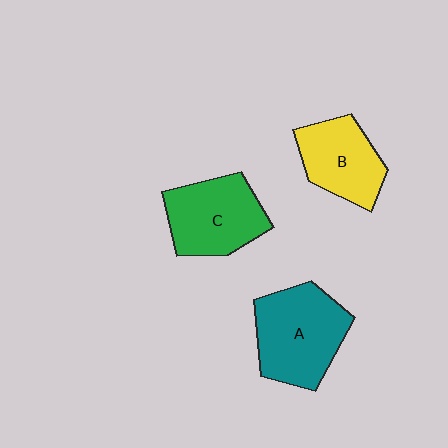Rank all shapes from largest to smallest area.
From largest to smallest: A (teal), C (green), B (yellow).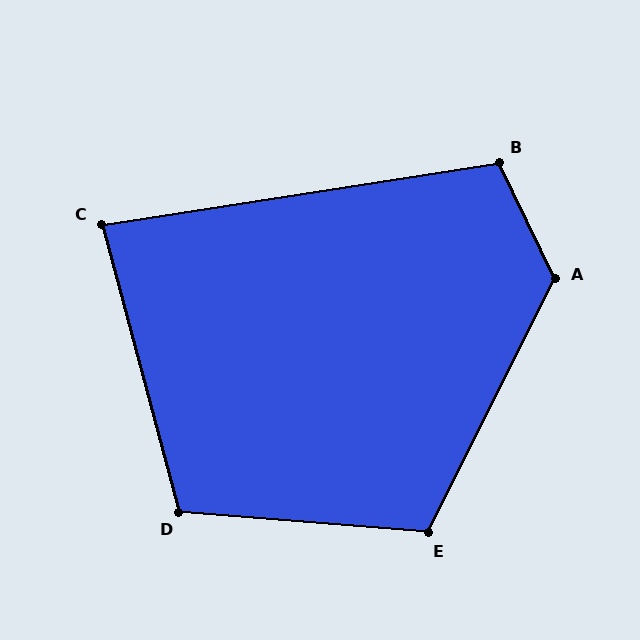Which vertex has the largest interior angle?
A, at approximately 128 degrees.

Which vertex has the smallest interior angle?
C, at approximately 84 degrees.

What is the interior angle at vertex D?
Approximately 110 degrees (obtuse).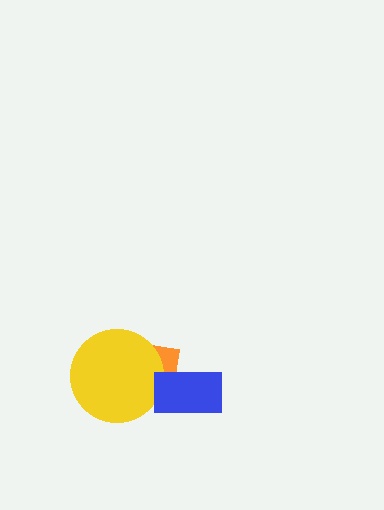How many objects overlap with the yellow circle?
1 object overlaps with the yellow circle.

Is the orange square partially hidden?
Yes, it is partially covered by another shape.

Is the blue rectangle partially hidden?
No, no other shape covers it.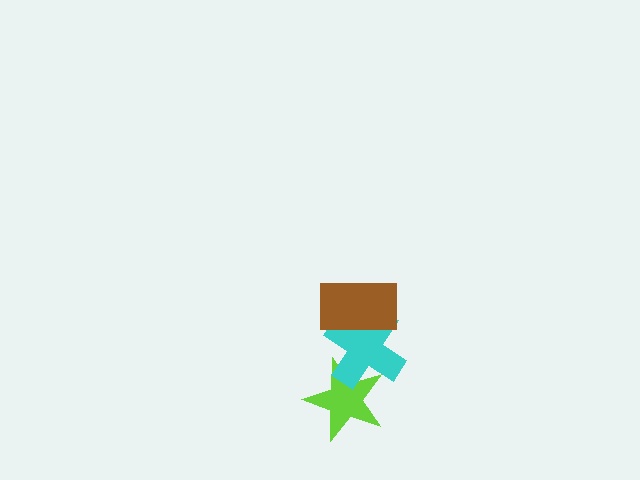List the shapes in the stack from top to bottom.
From top to bottom: the brown rectangle, the cyan cross, the lime star.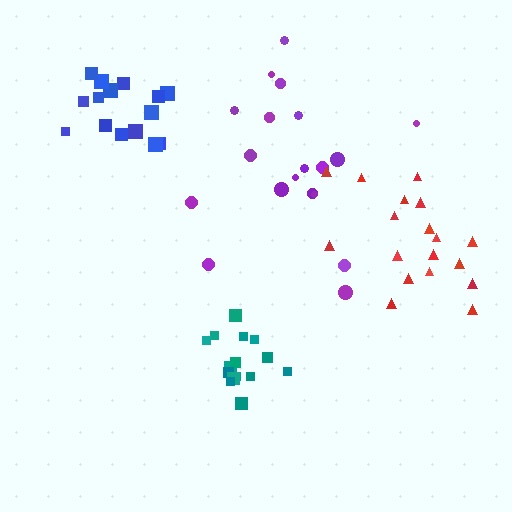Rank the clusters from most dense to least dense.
teal, blue, red, purple.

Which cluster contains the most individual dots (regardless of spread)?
Purple (19).